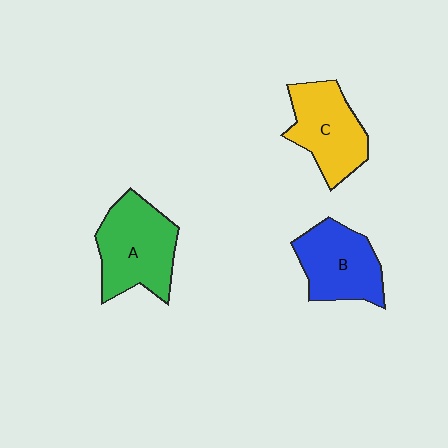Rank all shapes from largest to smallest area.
From largest to smallest: A (green), C (yellow), B (blue).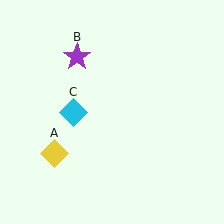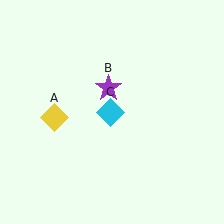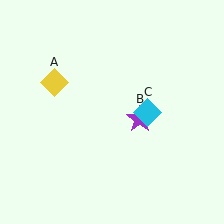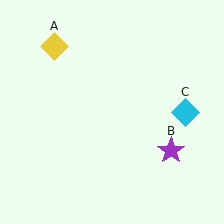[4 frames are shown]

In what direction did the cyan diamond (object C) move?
The cyan diamond (object C) moved right.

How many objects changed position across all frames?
3 objects changed position: yellow diamond (object A), purple star (object B), cyan diamond (object C).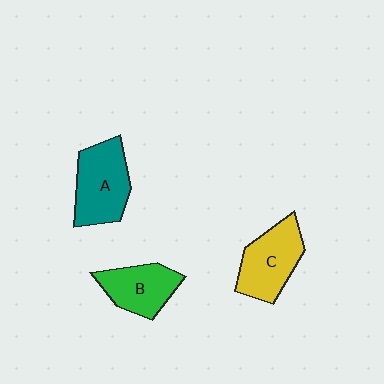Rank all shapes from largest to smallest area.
From largest to smallest: A (teal), C (yellow), B (green).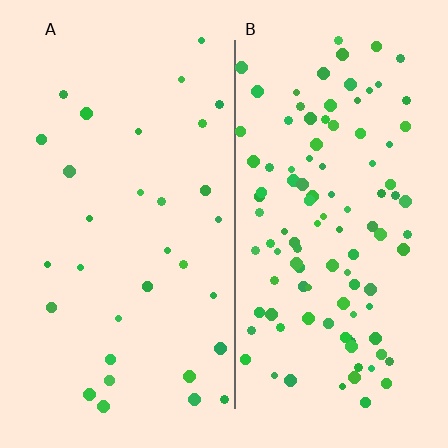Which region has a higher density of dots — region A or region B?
B (the right).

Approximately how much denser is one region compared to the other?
Approximately 3.5× — region B over region A.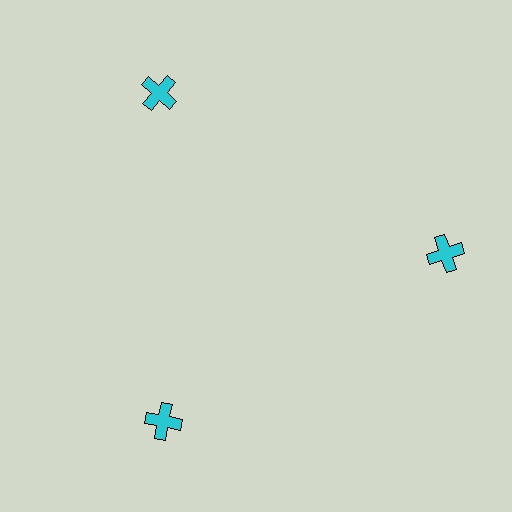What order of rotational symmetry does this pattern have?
This pattern has 3-fold rotational symmetry.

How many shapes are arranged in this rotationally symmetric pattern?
There are 3 shapes, arranged in 3 groups of 1.